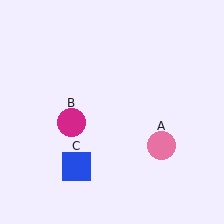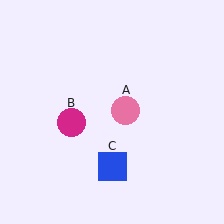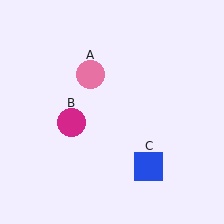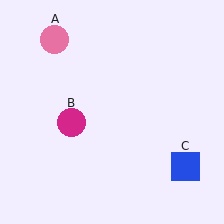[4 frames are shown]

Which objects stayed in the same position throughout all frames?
Magenta circle (object B) remained stationary.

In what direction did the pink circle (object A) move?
The pink circle (object A) moved up and to the left.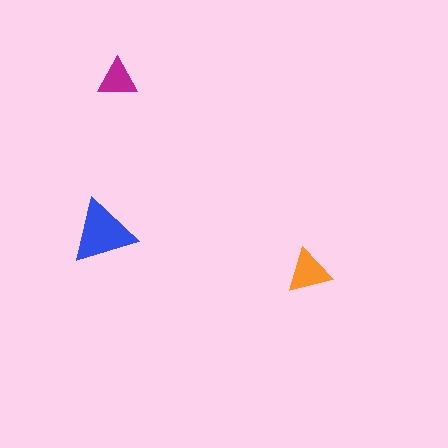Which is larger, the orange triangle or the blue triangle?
The blue one.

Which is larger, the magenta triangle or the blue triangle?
The blue one.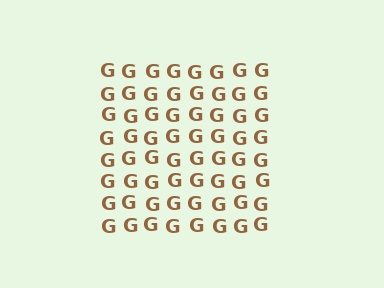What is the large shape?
The large shape is a square.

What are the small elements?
The small elements are letter G's.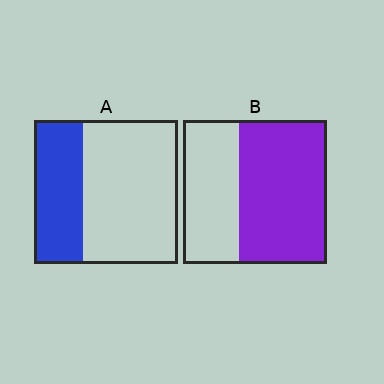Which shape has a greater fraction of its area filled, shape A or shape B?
Shape B.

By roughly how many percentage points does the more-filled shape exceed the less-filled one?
By roughly 25 percentage points (B over A).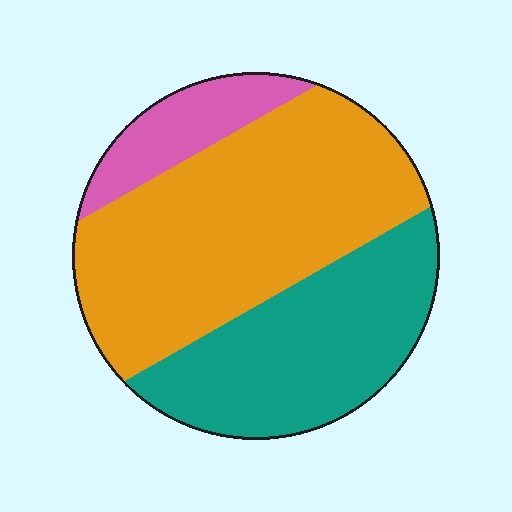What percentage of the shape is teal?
Teal covers roughly 35% of the shape.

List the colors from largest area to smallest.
From largest to smallest: orange, teal, pink.